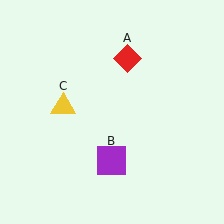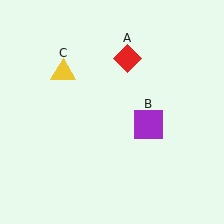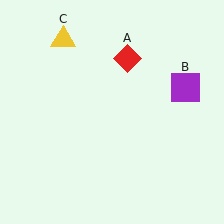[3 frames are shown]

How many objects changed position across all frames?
2 objects changed position: purple square (object B), yellow triangle (object C).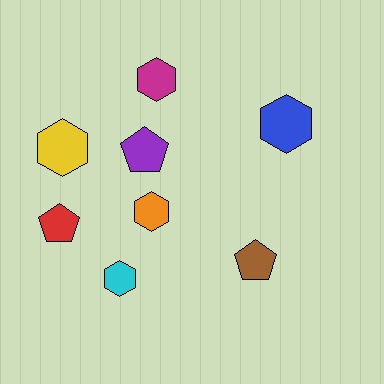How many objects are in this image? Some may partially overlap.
There are 8 objects.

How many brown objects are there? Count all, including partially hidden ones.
There is 1 brown object.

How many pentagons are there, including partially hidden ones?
There are 3 pentagons.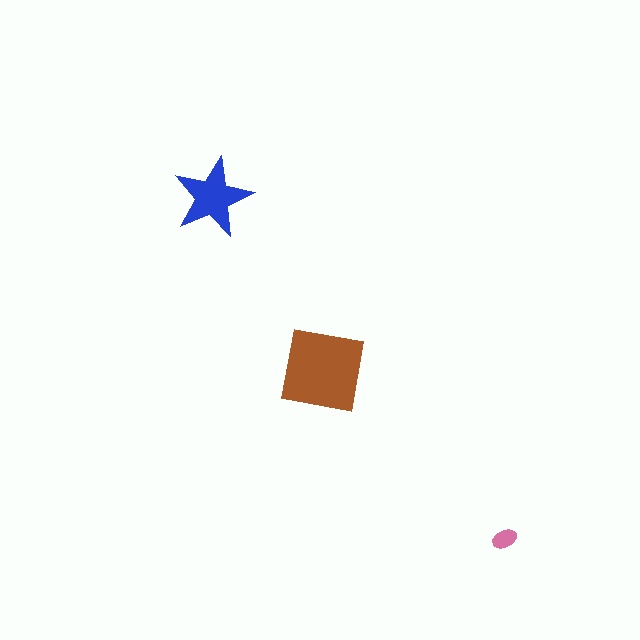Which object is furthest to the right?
The pink ellipse is rightmost.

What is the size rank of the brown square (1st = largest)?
1st.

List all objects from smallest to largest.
The pink ellipse, the blue star, the brown square.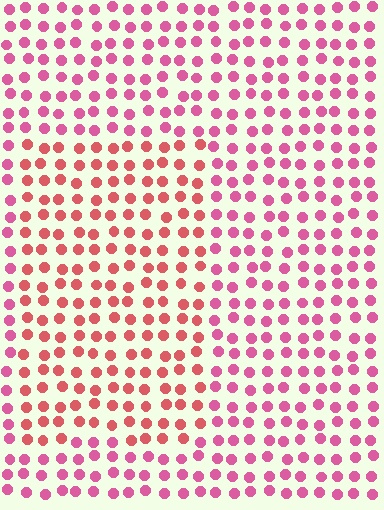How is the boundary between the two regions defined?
The boundary is defined purely by a slight shift in hue (about 28 degrees). Spacing, size, and orientation are identical on both sides.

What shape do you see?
I see a rectangle.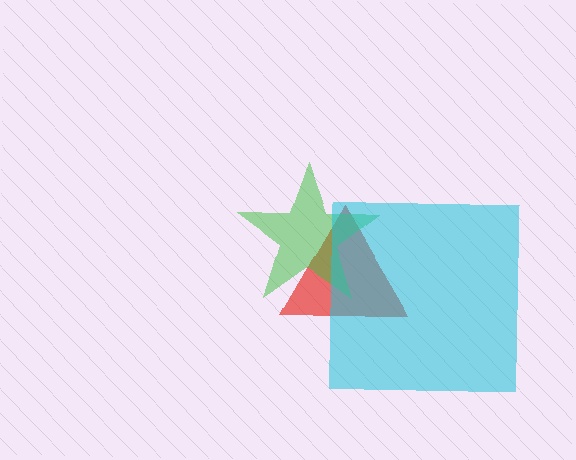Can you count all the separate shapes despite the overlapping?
Yes, there are 3 separate shapes.